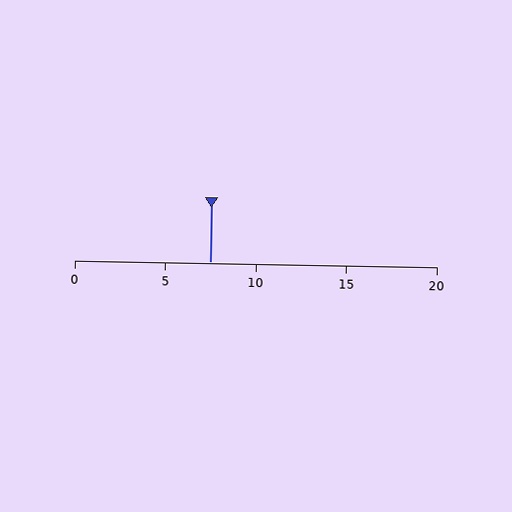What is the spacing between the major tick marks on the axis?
The major ticks are spaced 5 apart.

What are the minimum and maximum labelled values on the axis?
The axis runs from 0 to 20.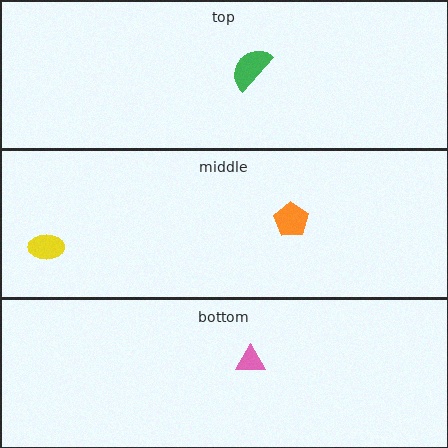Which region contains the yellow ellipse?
The middle region.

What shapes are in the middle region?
The orange pentagon, the yellow ellipse.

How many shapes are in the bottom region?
1.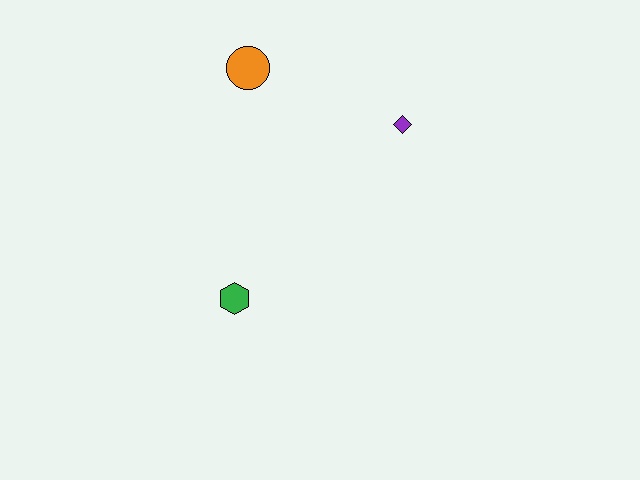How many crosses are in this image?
There are no crosses.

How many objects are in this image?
There are 3 objects.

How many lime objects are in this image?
There are no lime objects.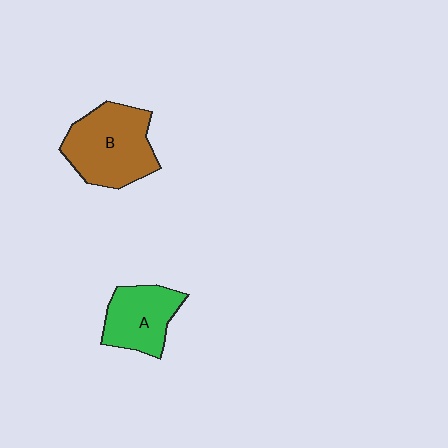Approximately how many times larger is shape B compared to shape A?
Approximately 1.4 times.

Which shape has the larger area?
Shape B (brown).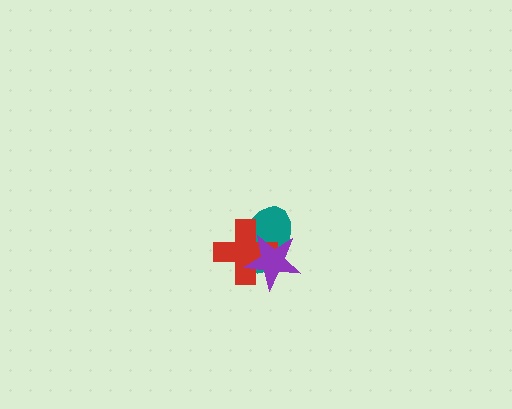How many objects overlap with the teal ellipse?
2 objects overlap with the teal ellipse.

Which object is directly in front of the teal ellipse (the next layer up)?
The red cross is directly in front of the teal ellipse.